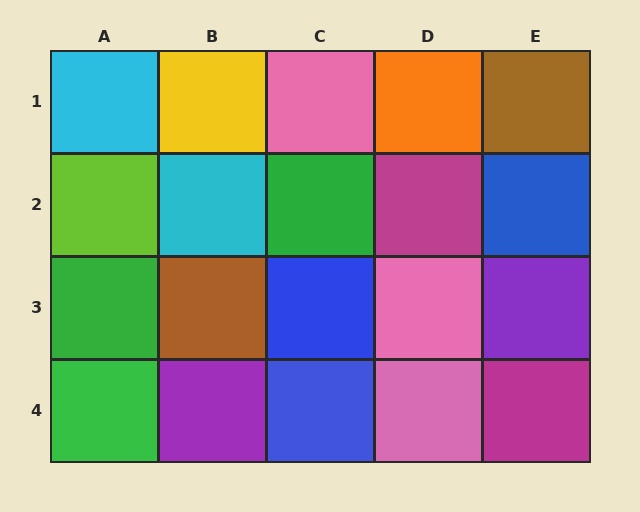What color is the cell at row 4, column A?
Green.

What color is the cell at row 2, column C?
Green.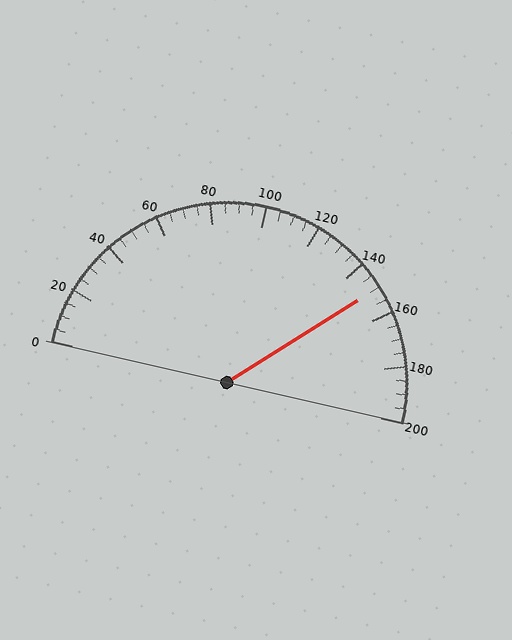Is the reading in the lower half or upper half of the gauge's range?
The reading is in the upper half of the range (0 to 200).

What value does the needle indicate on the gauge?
The needle indicates approximately 150.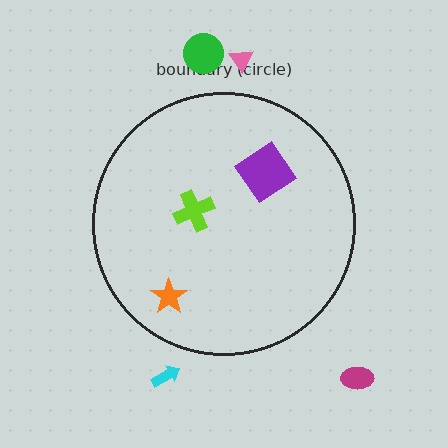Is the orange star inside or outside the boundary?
Inside.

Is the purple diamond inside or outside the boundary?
Inside.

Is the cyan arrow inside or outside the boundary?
Outside.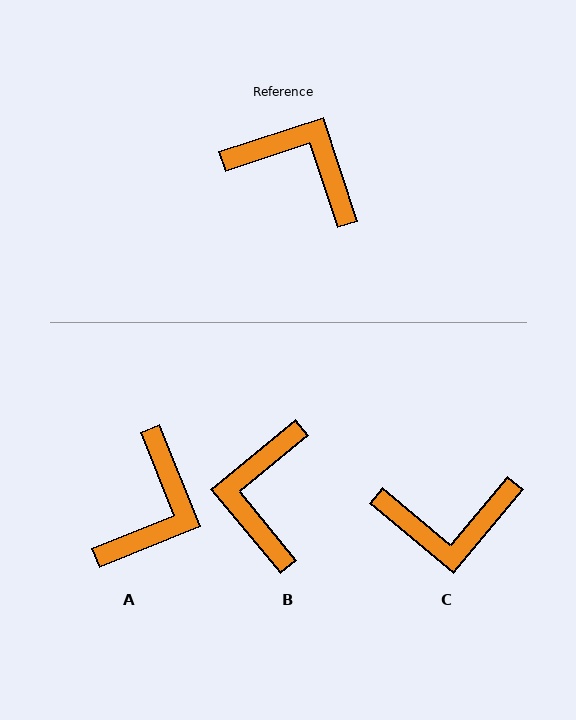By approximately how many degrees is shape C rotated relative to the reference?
Approximately 148 degrees clockwise.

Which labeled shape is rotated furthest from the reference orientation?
C, about 148 degrees away.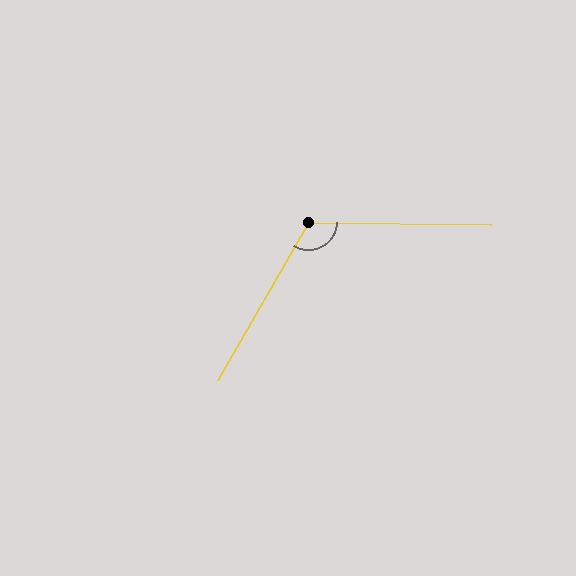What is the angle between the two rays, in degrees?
Approximately 119 degrees.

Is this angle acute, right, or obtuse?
It is obtuse.